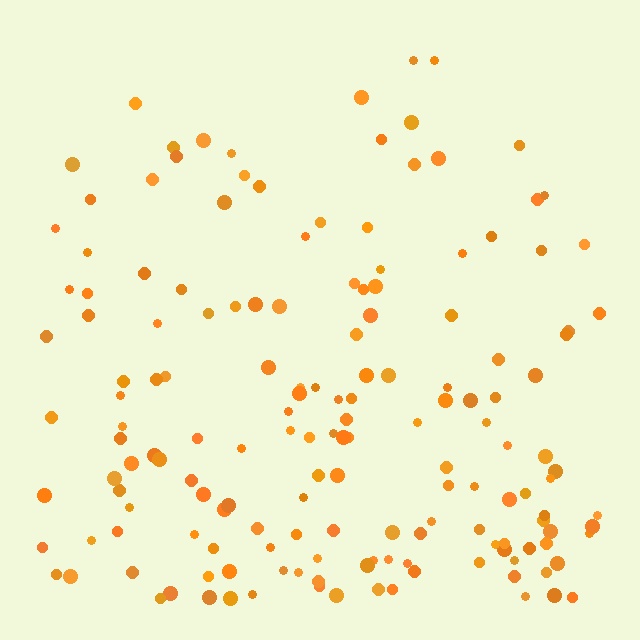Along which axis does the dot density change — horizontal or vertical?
Vertical.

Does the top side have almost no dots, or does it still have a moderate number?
Still a moderate number, just noticeably fewer than the bottom.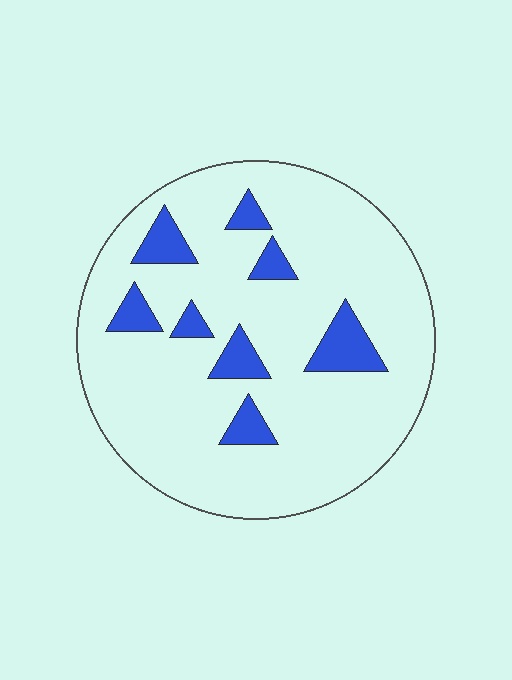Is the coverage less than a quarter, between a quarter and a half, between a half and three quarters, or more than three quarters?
Less than a quarter.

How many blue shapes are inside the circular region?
8.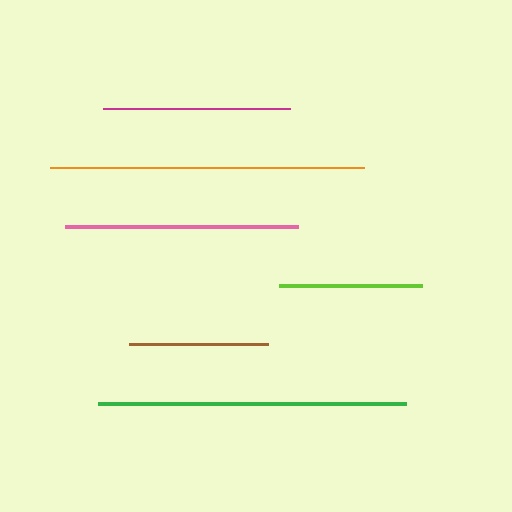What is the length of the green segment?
The green segment is approximately 308 pixels long.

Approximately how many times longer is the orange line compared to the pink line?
The orange line is approximately 1.3 times the length of the pink line.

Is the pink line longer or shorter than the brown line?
The pink line is longer than the brown line.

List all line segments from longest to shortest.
From longest to shortest: orange, green, pink, magenta, lime, brown.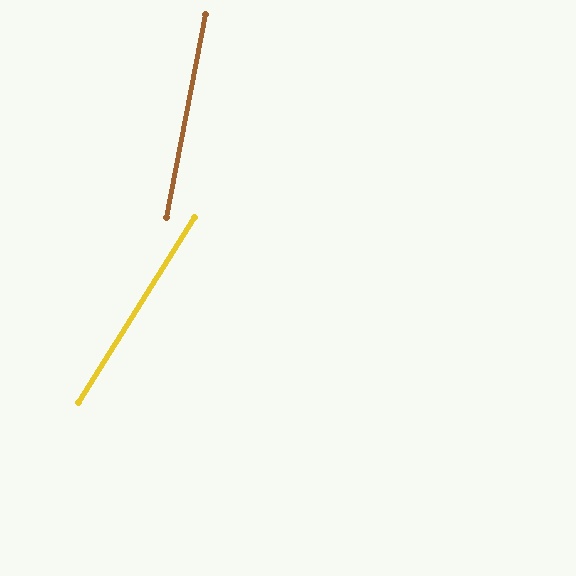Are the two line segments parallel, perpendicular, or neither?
Neither parallel nor perpendicular — they differ by about 21°.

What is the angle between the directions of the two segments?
Approximately 21 degrees.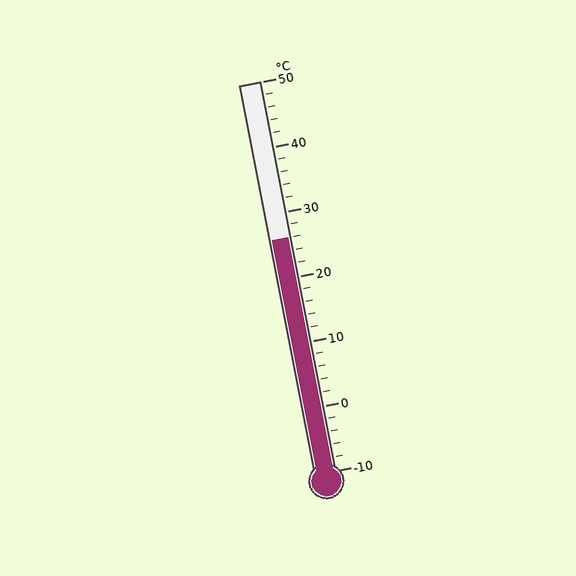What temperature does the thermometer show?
The thermometer shows approximately 26°C.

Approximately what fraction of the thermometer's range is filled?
The thermometer is filled to approximately 60% of its range.